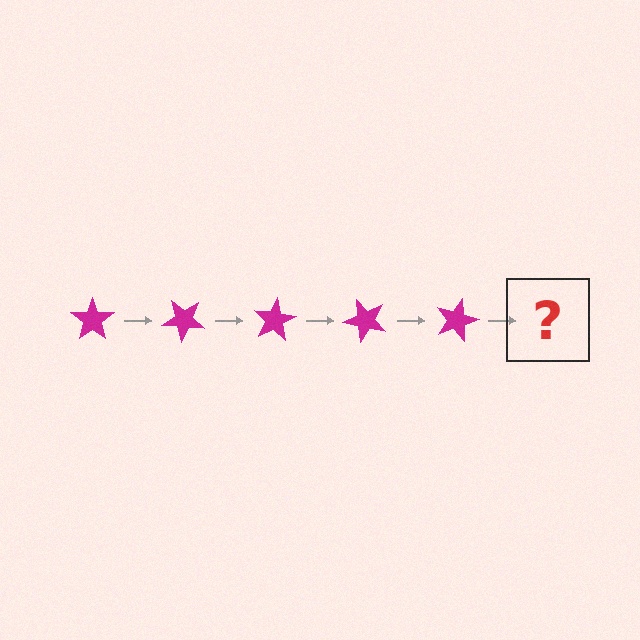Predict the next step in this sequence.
The next step is a magenta star rotated 200 degrees.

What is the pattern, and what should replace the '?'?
The pattern is that the star rotates 40 degrees each step. The '?' should be a magenta star rotated 200 degrees.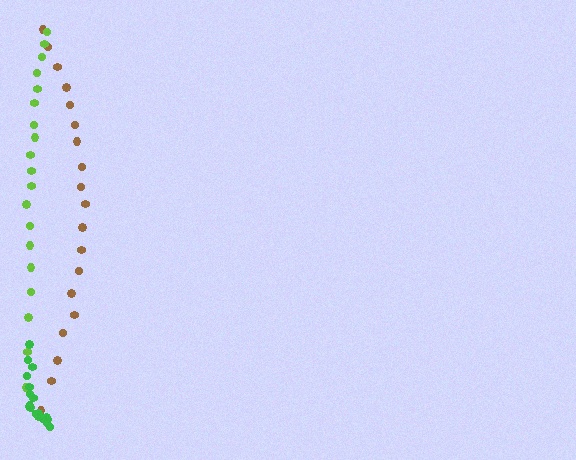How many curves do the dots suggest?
There are 3 distinct paths.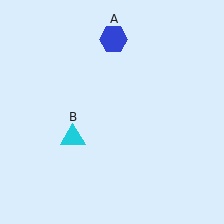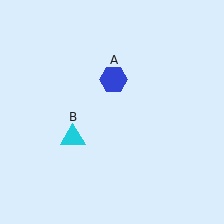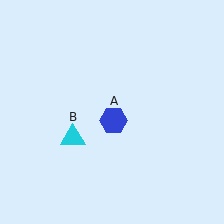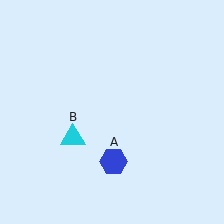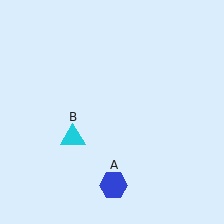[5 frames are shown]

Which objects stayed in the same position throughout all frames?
Cyan triangle (object B) remained stationary.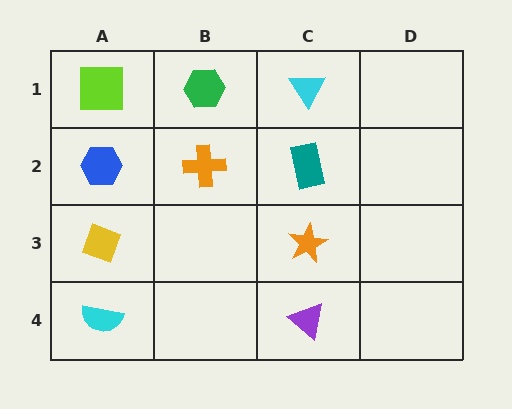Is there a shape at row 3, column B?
No, that cell is empty.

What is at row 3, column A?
A yellow diamond.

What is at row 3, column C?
An orange star.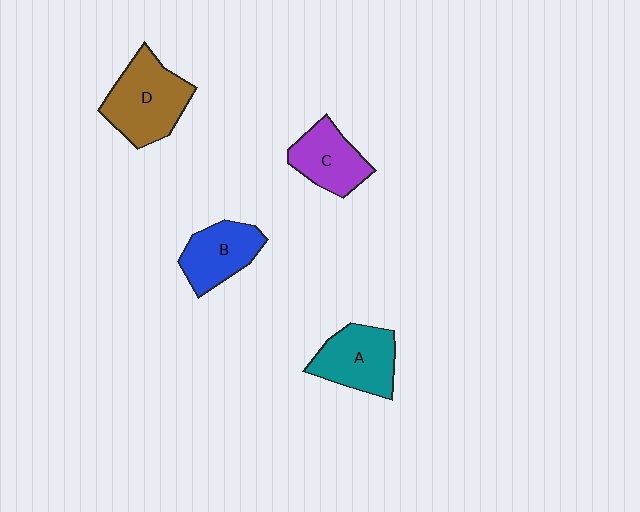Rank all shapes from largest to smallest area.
From largest to smallest: D (brown), A (teal), B (blue), C (purple).